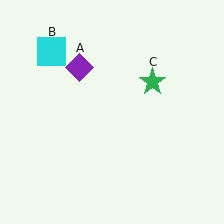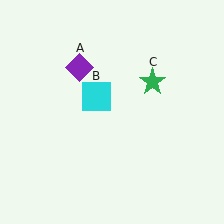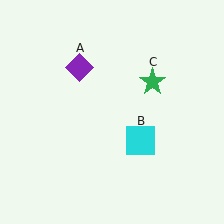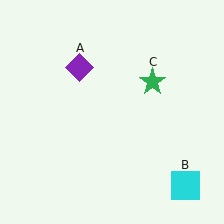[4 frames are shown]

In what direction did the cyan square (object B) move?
The cyan square (object B) moved down and to the right.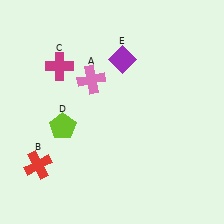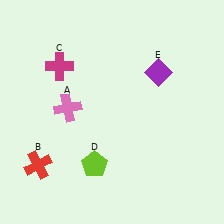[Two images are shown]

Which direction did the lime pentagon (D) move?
The lime pentagon (D) moved down.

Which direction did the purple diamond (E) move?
The purple diamond (E) moved right.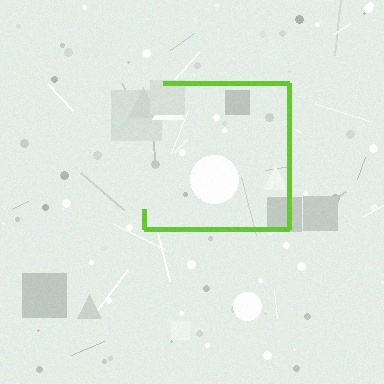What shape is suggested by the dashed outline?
The dashed outline suggests a square.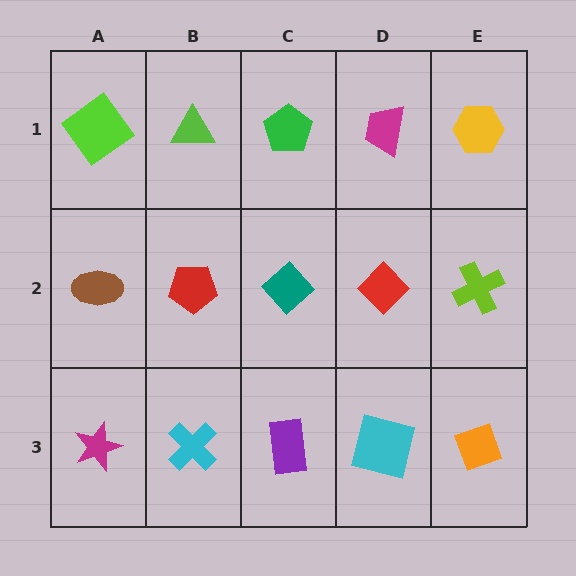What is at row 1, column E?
A yellow hexagon.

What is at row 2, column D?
A red diamond.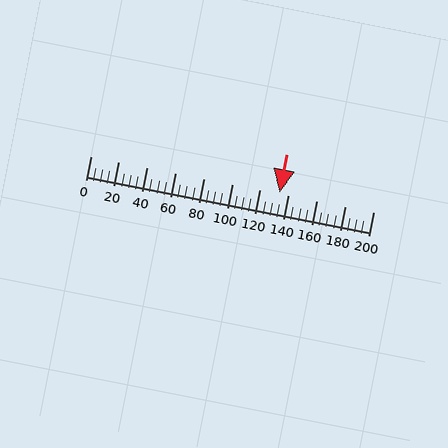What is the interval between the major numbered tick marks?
The major tick marks are spaced 20 units apart.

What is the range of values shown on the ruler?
The ruler shows values from 0 to 200.